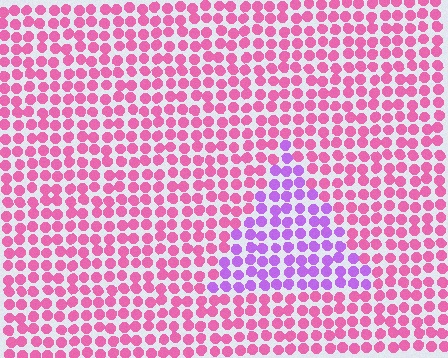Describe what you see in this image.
The image is filled with small pink elements in a uniform arrangement. A triangle-shaped region is visible where the elements are tinted to a slightly different hue, forming a subtle color boundary.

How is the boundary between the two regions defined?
The boundary is defined purely by a slight shift in hue (about 46 degrees). Spacing, size, and orientation are identical on both sides.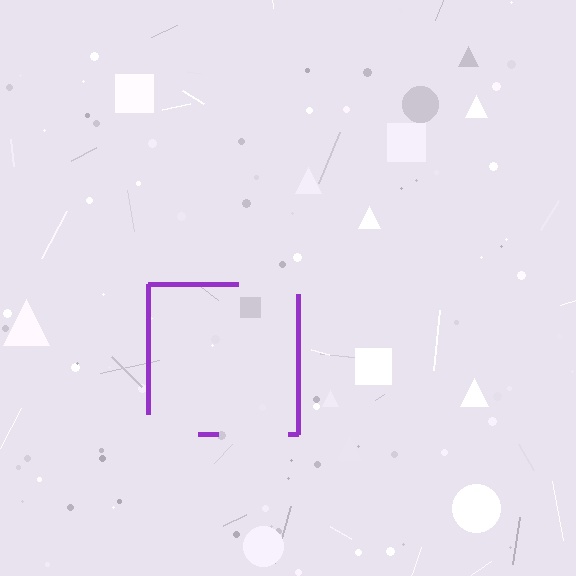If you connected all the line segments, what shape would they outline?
They would outline a square.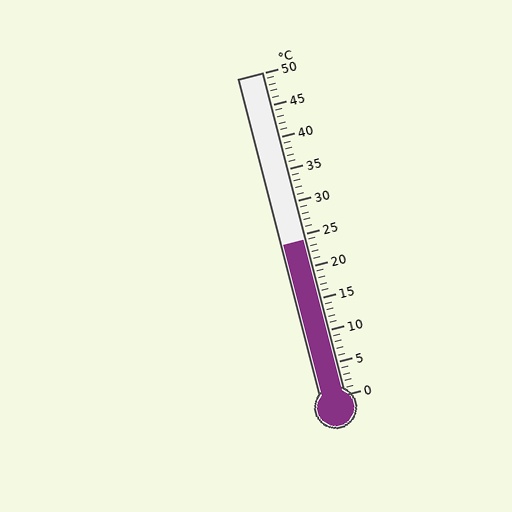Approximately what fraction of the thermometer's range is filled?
The thermometer is filled to approximately 50% of its range.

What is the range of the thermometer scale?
The thermometer scale ranges from 0°C to 50°C.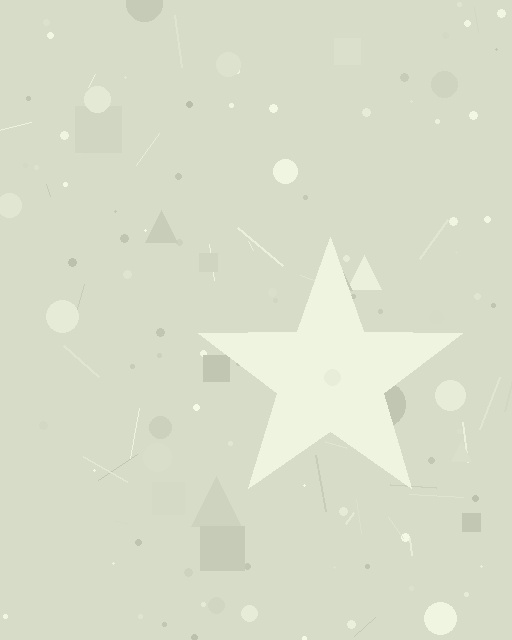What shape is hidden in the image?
A star is hidden in the image.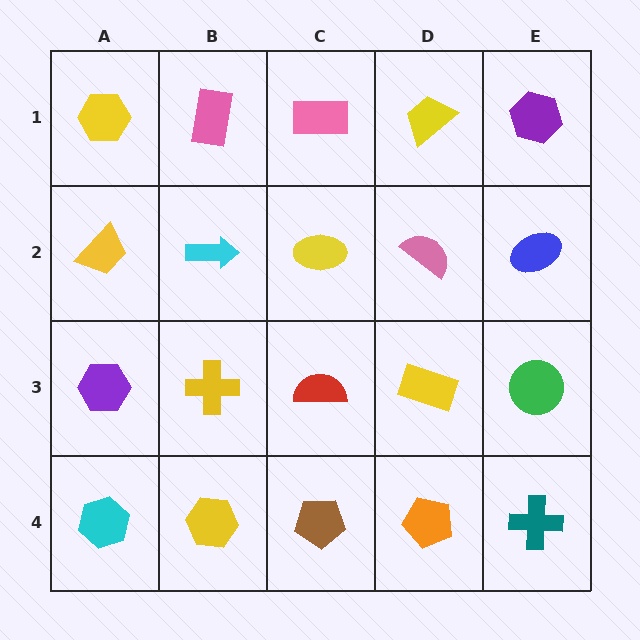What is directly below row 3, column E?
A teal cross.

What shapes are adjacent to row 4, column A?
A purple hexagon (row 3, column A), a yellow hexagon (row 4, column B).